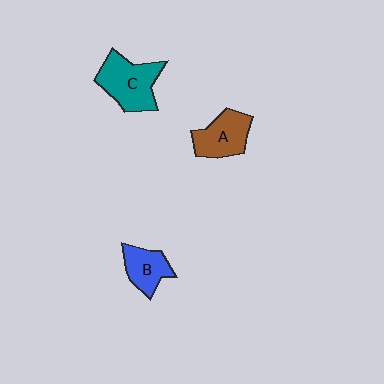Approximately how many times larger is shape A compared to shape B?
Approximately 1.3 times.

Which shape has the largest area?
Shape C (teal).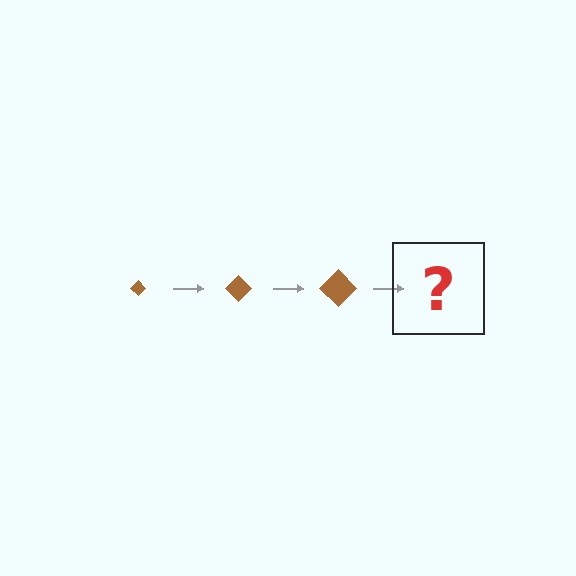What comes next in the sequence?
The next element should be a brown diamond, larger than the previous one.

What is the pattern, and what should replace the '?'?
The pattern is that the diamond gets progressively larger each step. The '?' should be a brown diamond, larger than the previous one.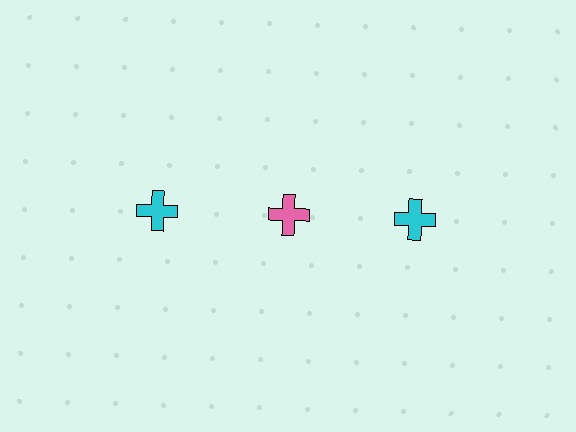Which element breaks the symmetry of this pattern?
The pink cross in the top row, second from left column breaks the symmetry. All other shapes are cyan crosses.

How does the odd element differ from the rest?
It has a different color: pink instead of cyan.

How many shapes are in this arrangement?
There are 3 shapes arranged in a grid pattern.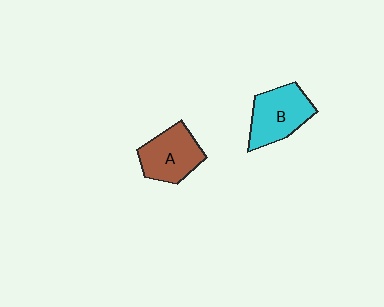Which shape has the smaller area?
Shape A (brown).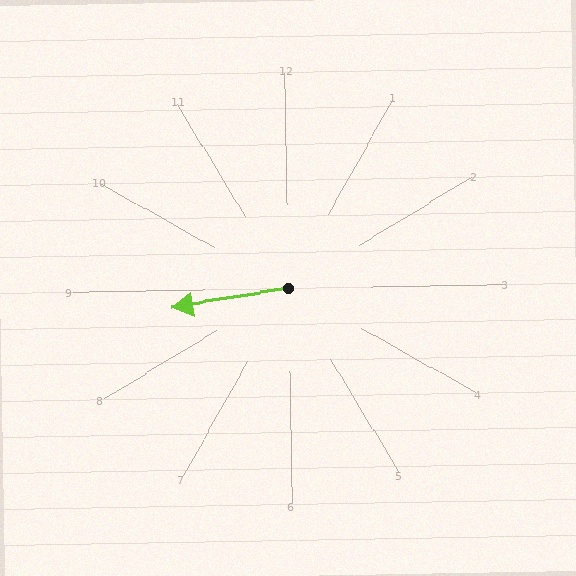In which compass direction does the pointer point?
West.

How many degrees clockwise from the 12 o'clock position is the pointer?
Approximately 261 degrees.